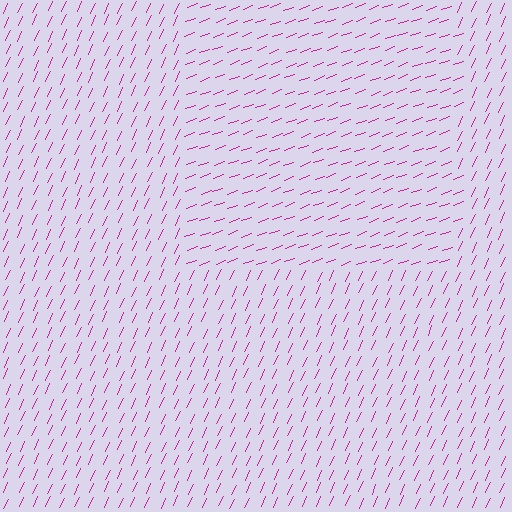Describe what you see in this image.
The image is filled with small magenta line segments. A rectangle region in the image has lines oriented differently from the surrounding lines, creating a visible texture boundary.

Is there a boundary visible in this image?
Yes, there is a texture boundary formed by a change in line orientation.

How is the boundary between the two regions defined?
The boundary is defined purely by a change in line orientation (approximately 45 degrees difference). All lines are the same color and thickness.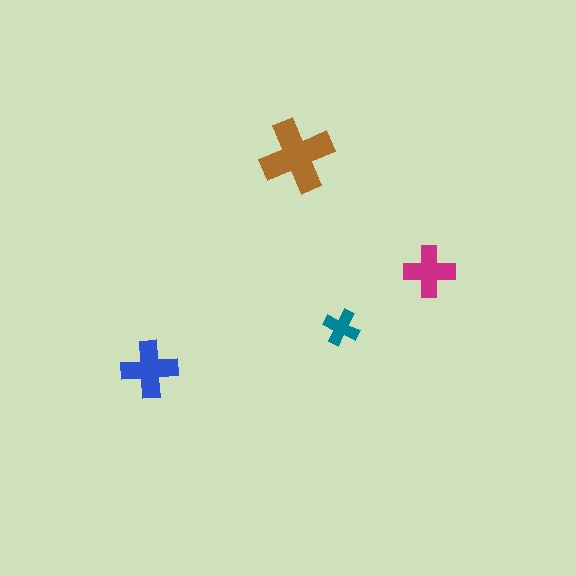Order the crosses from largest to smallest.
the brown one, the blue one, the magenta one, the teal one.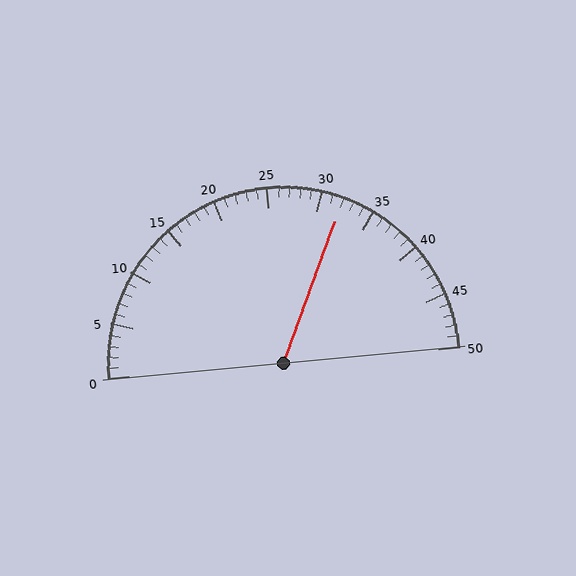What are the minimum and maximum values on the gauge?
The gauge ranges from 0 to 50.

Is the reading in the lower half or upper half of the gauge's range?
The reading is in the upper half of the range (0 to 50).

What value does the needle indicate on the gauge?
The needle indicates approximately 32.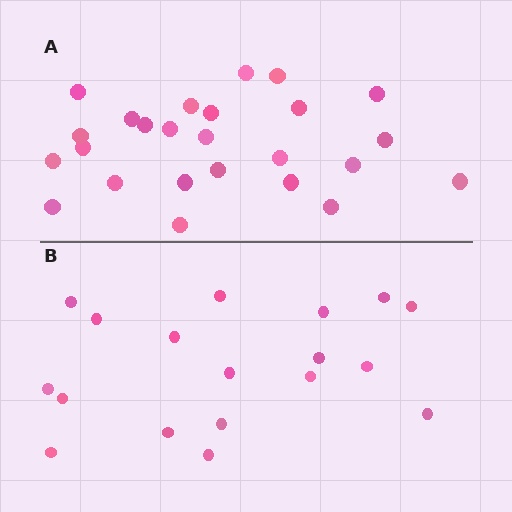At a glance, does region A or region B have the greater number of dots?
Region A (the top region) has more dots.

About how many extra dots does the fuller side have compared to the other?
Region A has roughly 8 or so more dots than region B.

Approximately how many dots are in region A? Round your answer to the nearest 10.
About 20 dots. (The exact count is 25, which rounds to 20.)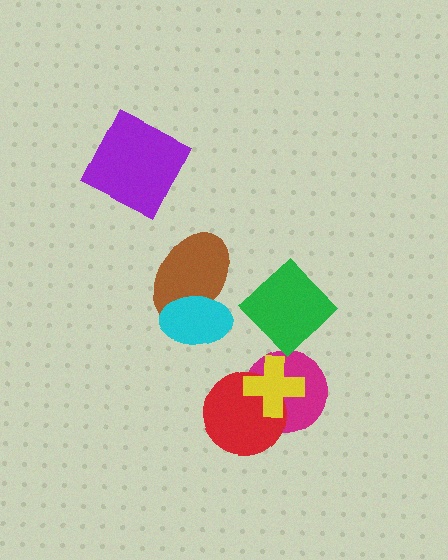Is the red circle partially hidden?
Yes, it is partially covered by another shape.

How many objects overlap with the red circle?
2 objects overlap with the red circle.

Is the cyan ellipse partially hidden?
No, no other shape covers it.